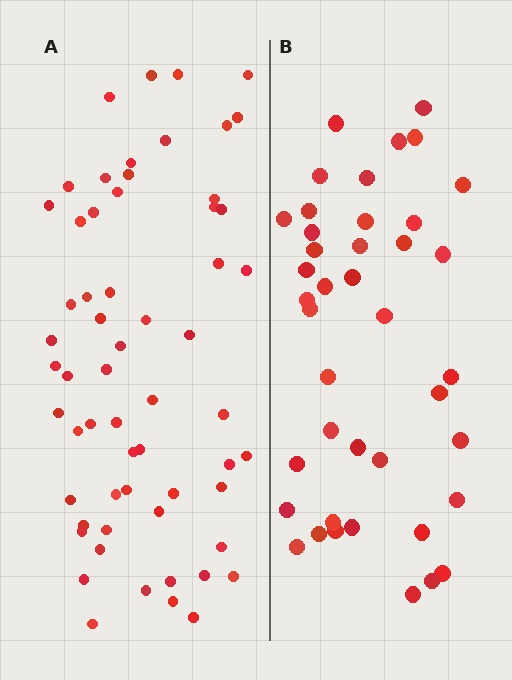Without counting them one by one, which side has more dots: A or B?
Region A (the left region) has more dots.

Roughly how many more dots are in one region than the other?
Region A has approximately 20 more dots than region B.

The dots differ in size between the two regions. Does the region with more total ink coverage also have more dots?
No. Region B has more total ink coverage because its dots are larger, but region A actually contains more individual dots. Total area can be misleading — the number of items is what matters here.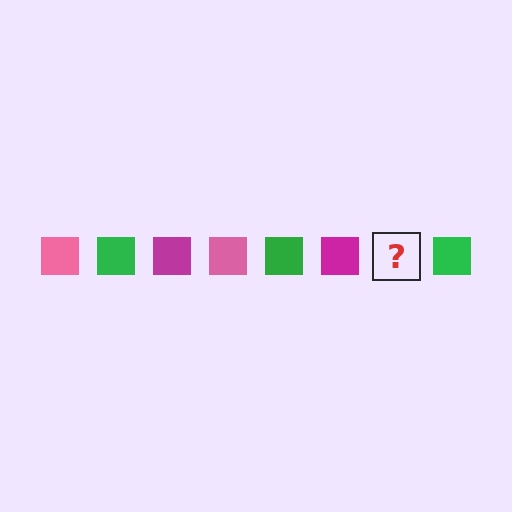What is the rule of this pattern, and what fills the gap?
The rule is that the pattern cycles through pink, green, magenta squares. The gap should be filled with a pink square.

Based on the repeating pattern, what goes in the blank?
The blank should be a pink square.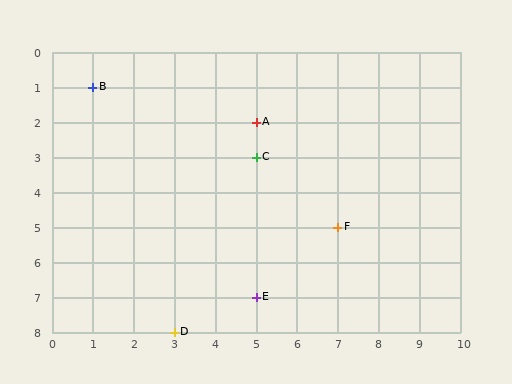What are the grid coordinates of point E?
Point E is at grid coordinates (5, 7).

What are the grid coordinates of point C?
Point C is at grid coordinates (5, 3).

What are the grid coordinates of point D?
Point D is at grid coordinates (3, 8).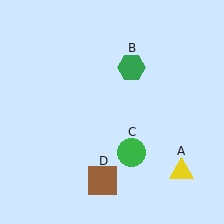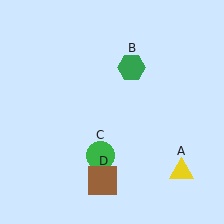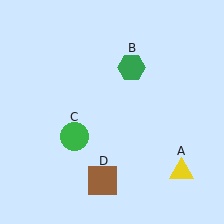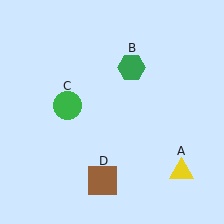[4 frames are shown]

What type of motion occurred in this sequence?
The green circle (object C) rotated clockwise around the center of the scene.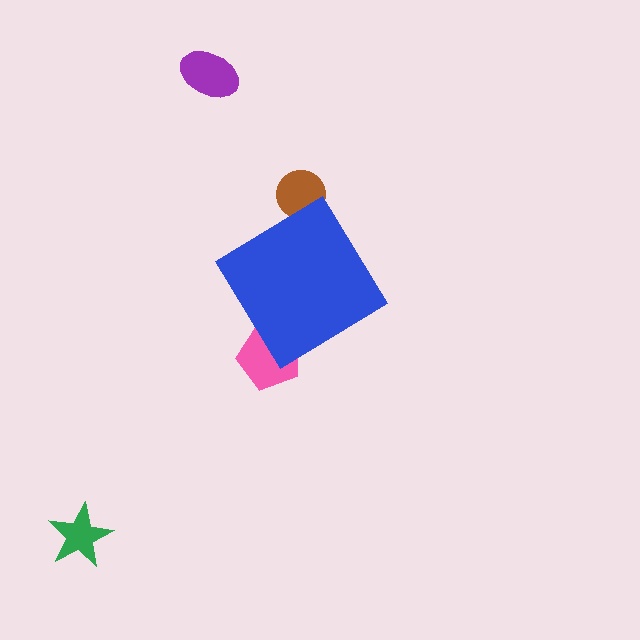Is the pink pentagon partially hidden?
Yes, the pink pentagon is partially hidden behind the blue diamond.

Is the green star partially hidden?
No, the green star is fully visible.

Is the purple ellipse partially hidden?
No, the purple ellipse is fully visible.